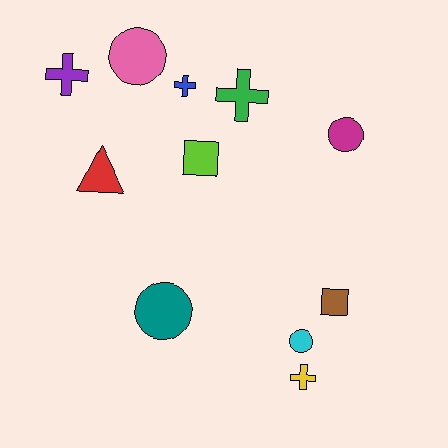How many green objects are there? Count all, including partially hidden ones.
There is 1 green object.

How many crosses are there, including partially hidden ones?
There are 4 crosses.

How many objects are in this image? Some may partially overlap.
There are 11 objects.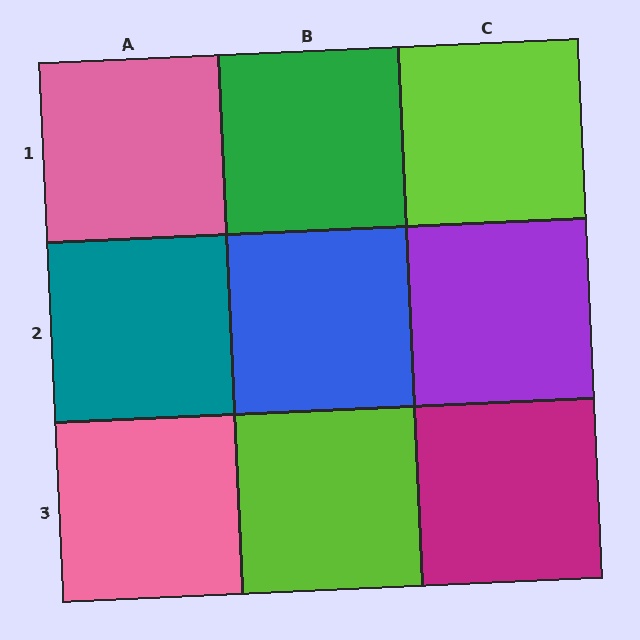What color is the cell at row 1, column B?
Green.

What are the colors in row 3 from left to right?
Pink, lime, magenta.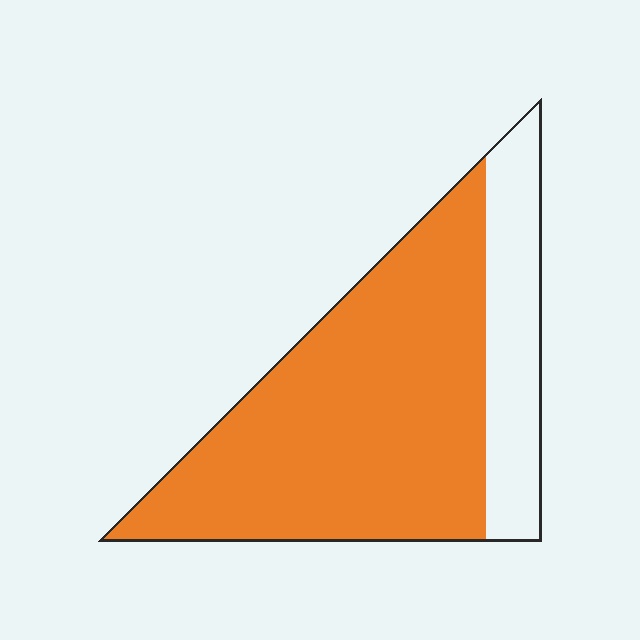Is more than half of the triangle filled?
Yes.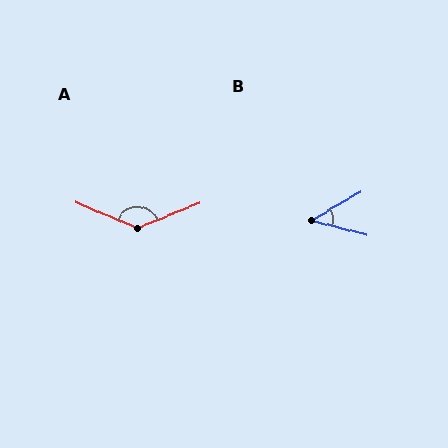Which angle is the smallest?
B, at approximately 45 degrees.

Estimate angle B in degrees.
Approximately 45 degrees.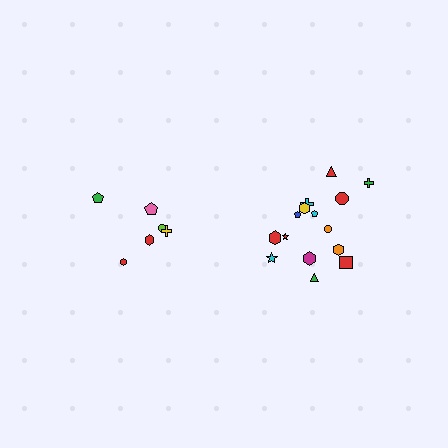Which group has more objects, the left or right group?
The right group.